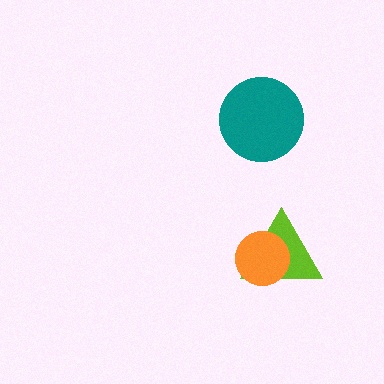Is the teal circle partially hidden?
No, no other shape covers it.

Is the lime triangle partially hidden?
Yes, it is partially covered by another shape.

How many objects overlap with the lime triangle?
1 object overlaps with the lime triangle.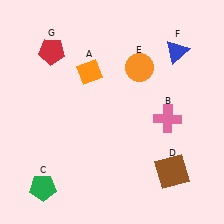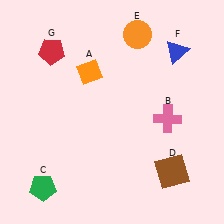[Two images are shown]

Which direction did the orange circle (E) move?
The orange circle (E) moved up.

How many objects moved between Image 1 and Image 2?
1 object moved between the two images.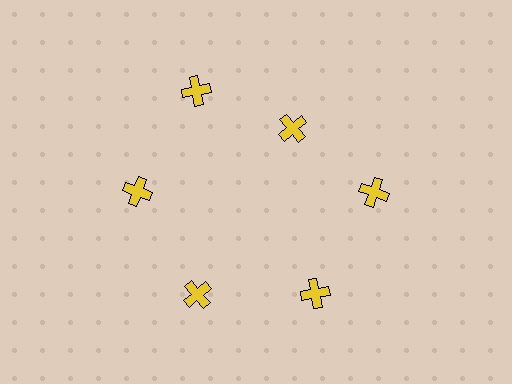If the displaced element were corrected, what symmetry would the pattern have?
It would have 6-fold rotational symmetry — the pattern would map onto itself every 60 degrees.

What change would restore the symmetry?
The symmetry would be restored by moving it outward, back onto the ring so that all 6 crosses sit at equal angles and equal distance from the center.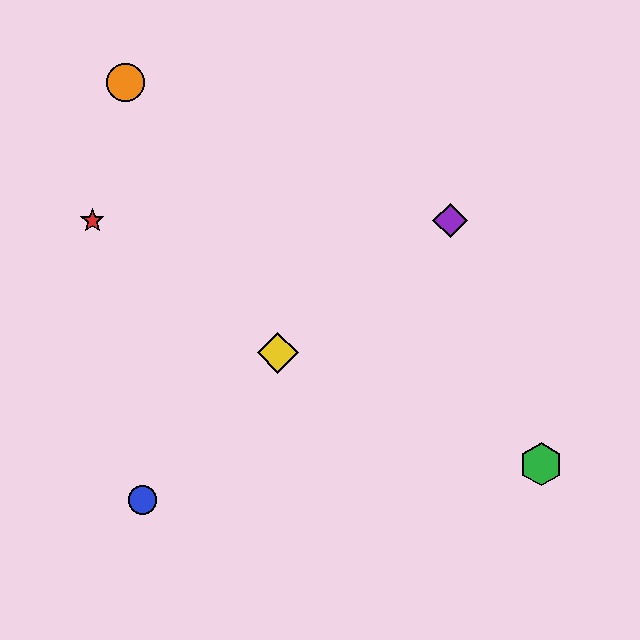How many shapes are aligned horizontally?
2 shapes (the red star, the purple diamond) are aligned horizontally.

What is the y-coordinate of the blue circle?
The blue circle is at y≈500.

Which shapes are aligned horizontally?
The red star, the purple diamond are aligned horizontally.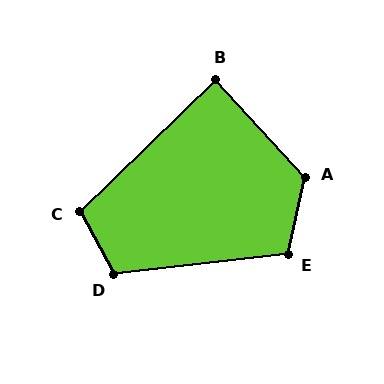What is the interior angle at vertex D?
Approximately 111 degrees (obtuse).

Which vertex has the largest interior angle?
A, at approximately 124 degrees.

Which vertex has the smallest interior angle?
B, at approximately 89 degrees.